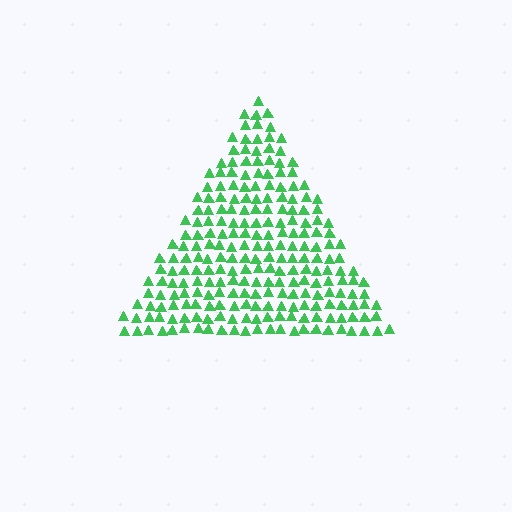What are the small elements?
The small elements are triangles.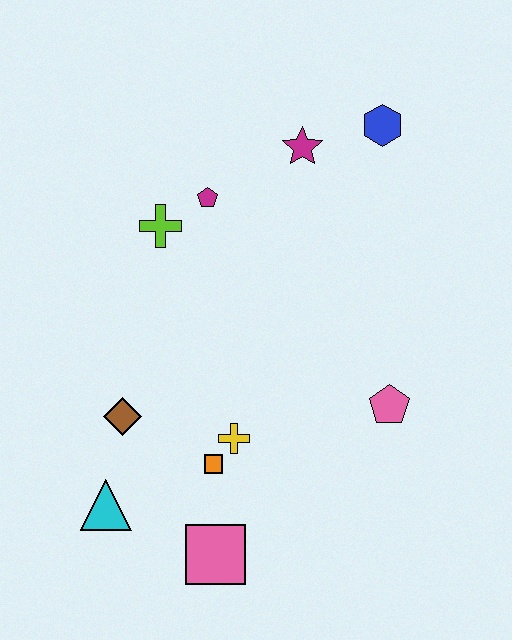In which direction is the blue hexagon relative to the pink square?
The blue hexagon is above the pink square.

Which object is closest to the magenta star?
The blue hexagon is closest to the magenta star.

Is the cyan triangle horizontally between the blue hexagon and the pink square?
No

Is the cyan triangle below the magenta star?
Yes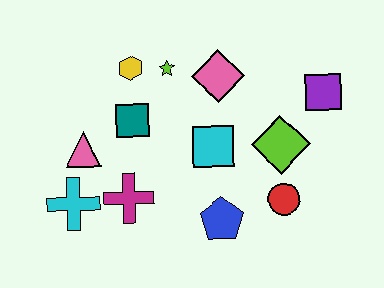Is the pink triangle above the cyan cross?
Yes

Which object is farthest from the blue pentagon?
The yellow hexagon is farthest from the blue pentagon.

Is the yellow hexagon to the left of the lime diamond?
Yes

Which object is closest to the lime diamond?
The red circle is closest to the lime diamond.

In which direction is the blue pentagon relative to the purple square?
The blue pentagon is below the purple square.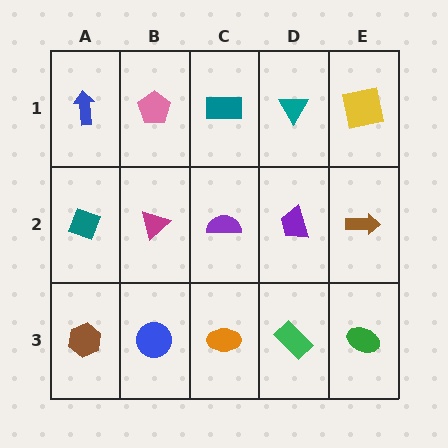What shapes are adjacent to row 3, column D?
A purple trapezoid (row 2, column D), an orange ellipse (row 3, column C), a green ellipse (row 3, column E).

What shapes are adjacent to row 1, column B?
A magenta triangle (row 2, column B), a blue arrow (row 1, column A), a teal rectangle (row 1, column C).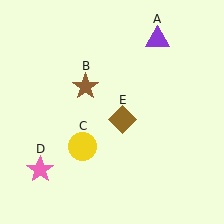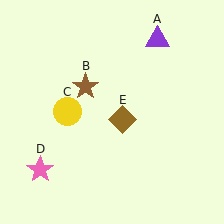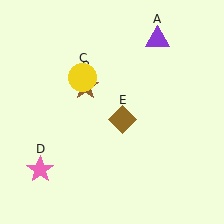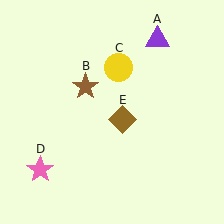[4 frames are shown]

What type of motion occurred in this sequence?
The yellow circle (object C) rotated clockwise around the center of the scene.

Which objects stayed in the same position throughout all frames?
Purple triangle (object A) and brown star (object B) and pink star (object D) and brown diamond (object E) remained stationary.